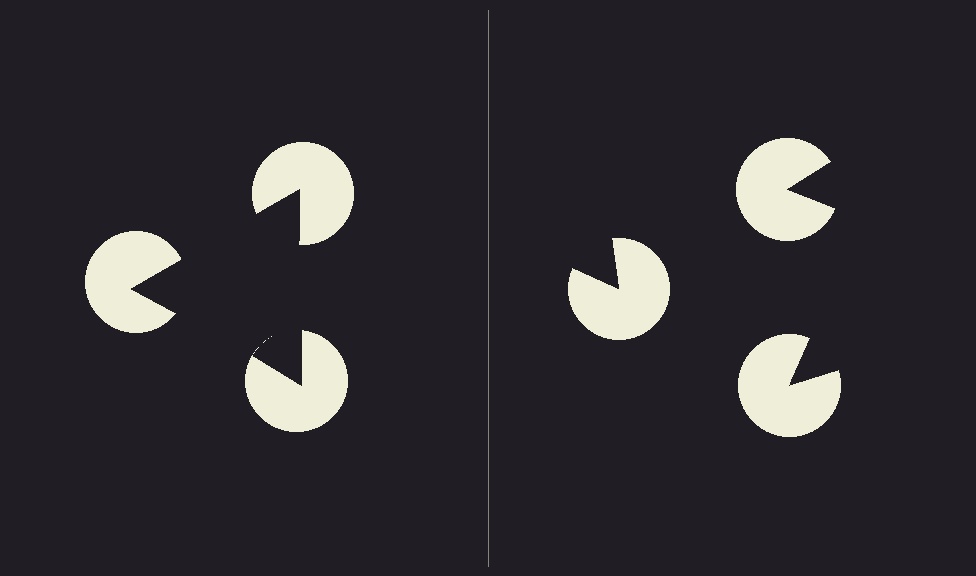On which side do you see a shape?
An illusory triangle appears on the left side. On the right side the wedge cuts are rotated, so no coherent shape forms.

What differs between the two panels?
The pac-man discs are positioned identically on both sides; only the wedge orientations differ. On the left they align to a triangle; on the right they are misaligned.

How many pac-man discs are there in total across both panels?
6 — 3 on each side.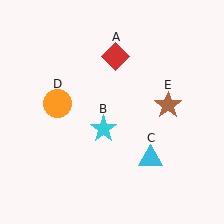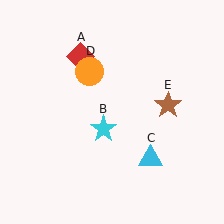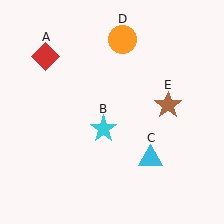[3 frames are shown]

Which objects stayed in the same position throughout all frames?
Cyan star (object B) and cyan triangle (object C) and brown star (object E) remained stationary.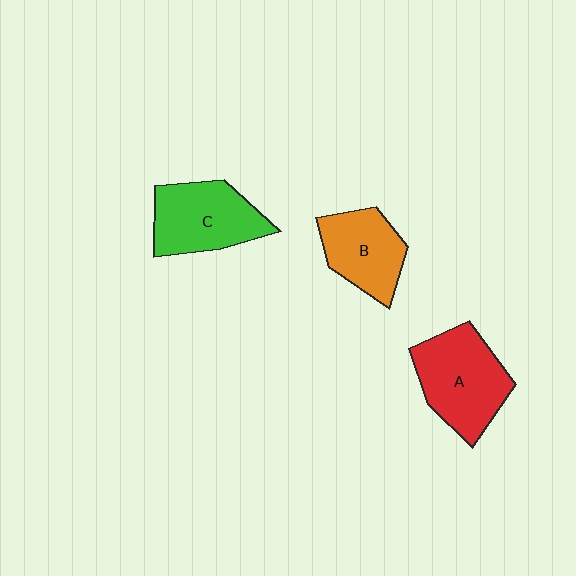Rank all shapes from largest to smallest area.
From largest to smallest: A (red), C (green), B (orange).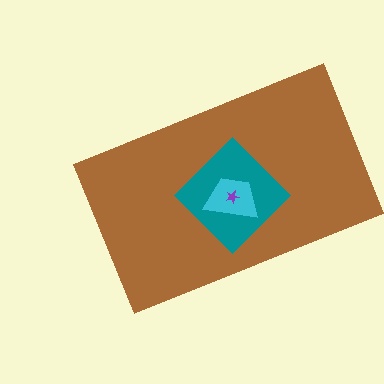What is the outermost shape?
The brown rectangle.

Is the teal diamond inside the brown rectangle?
Yes.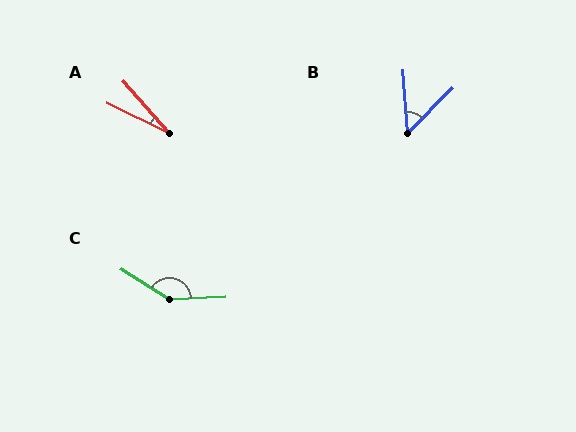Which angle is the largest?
C, at approximately 146 degrees.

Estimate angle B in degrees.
Approximately 49 degrees.